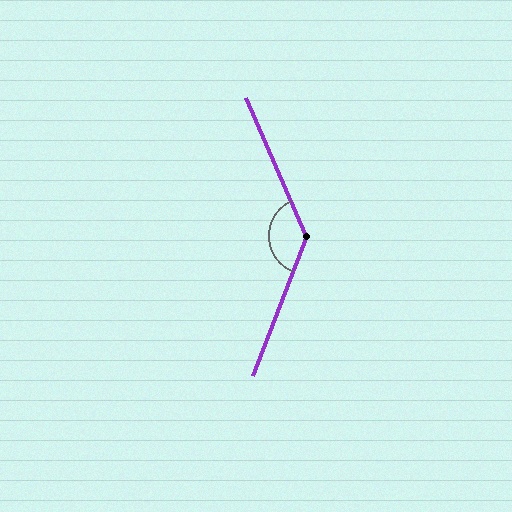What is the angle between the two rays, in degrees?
Approximately 135 degrees.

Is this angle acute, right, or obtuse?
It is obtuse.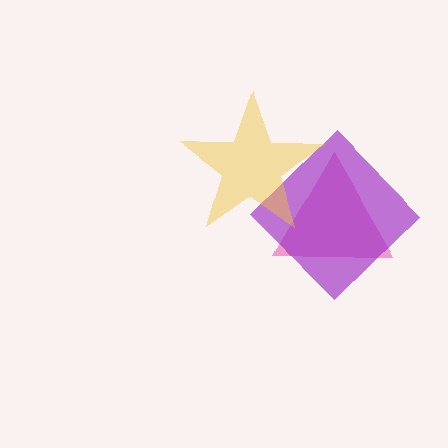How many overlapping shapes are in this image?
There are 3 overlapping shapes in the image.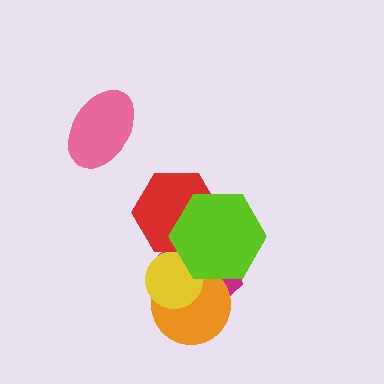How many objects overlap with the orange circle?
3 objects overlap with the orange circle.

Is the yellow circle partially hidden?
Yes, it is partially covered by another shape.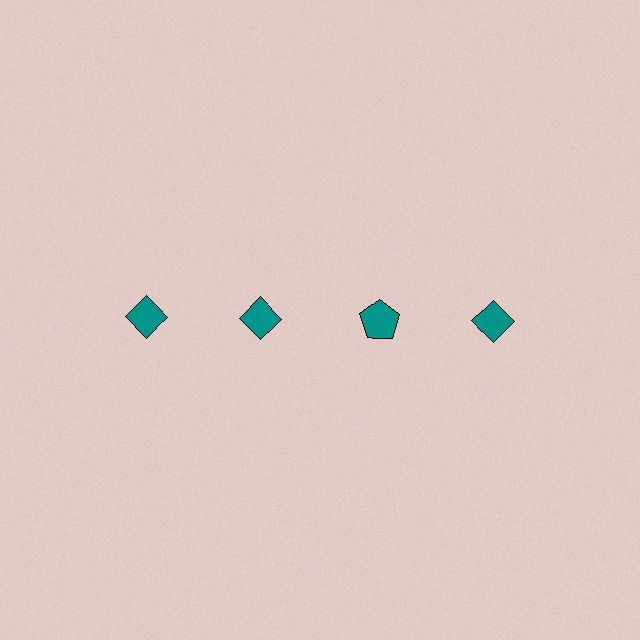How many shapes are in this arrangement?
There are 4 shapes arranged in a grid pattern.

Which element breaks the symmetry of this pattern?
The teal pentagon in the top row, center column breaks the symmetry. All other shapes are teal diamonds.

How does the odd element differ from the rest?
It has a different shape: pentagon instead of diamond.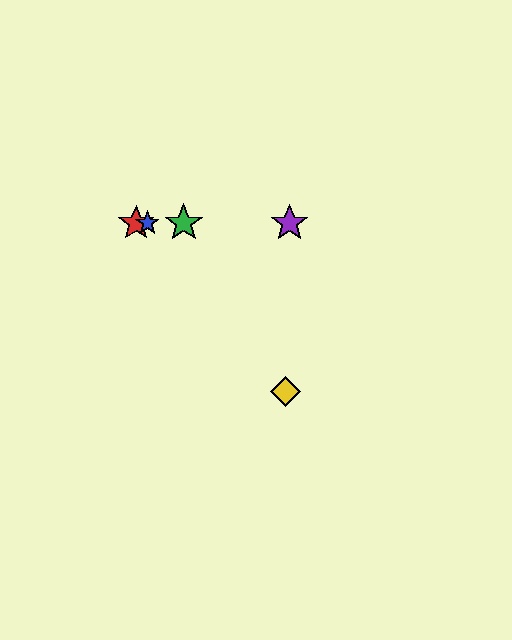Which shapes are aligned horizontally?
The red star, the blue star, the green star, the purple star are aligned horizontally.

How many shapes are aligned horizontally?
4 shapes (the red star, the blue star, the green star, the purple star) are aligned horizontally.